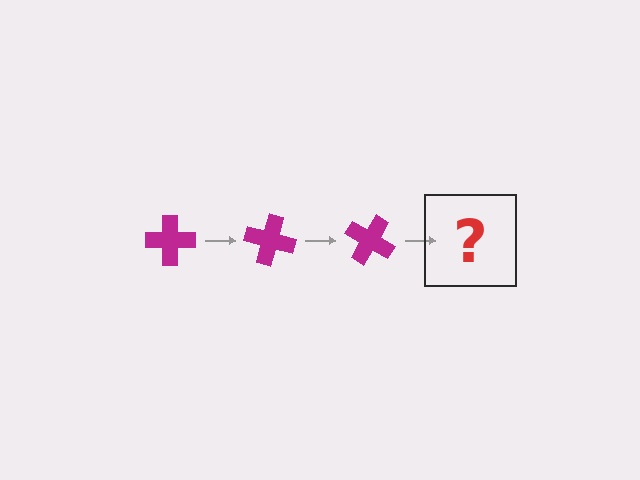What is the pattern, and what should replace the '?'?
The pattern is that the cross rotates 15 degrees each step. The '?' should be a magenta cross rotated 45 degrees.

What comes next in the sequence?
The next element should be a magenta cross rotated 45 degrees.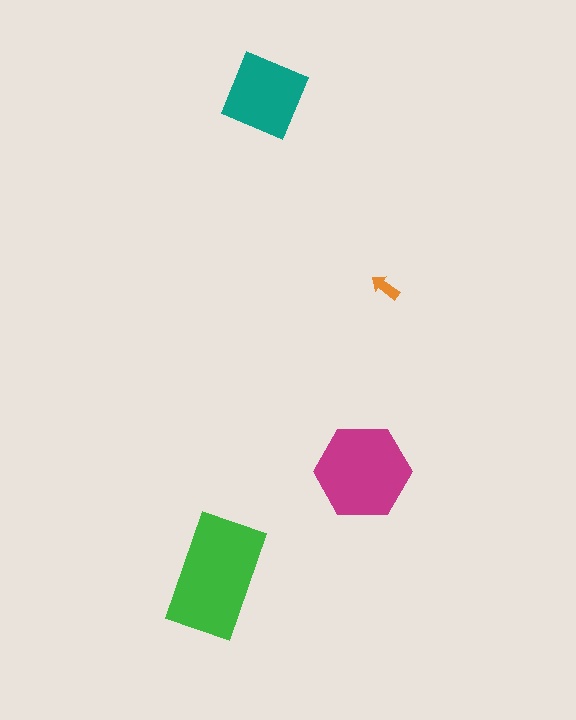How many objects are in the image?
There are 4 objects in the image.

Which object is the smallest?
The orange arrow.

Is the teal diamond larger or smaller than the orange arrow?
Larger.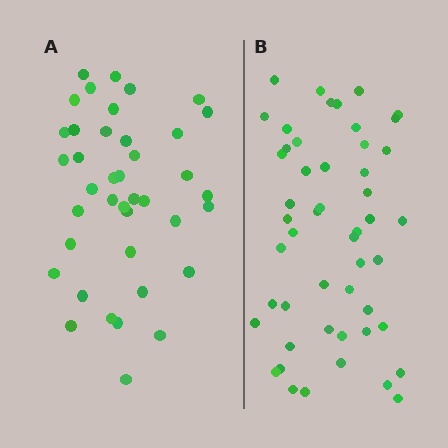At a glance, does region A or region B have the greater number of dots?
Region B (the right region) has more dots.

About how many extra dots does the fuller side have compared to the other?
Region B has roughly 10 or so more dots than region A.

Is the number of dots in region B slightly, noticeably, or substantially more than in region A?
Region B has noticeably more, but not dramatically so. The ratio is roughly 1.2 to 1.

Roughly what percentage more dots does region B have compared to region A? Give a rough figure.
About 25% more.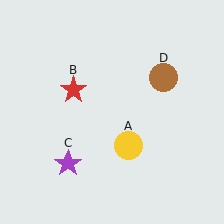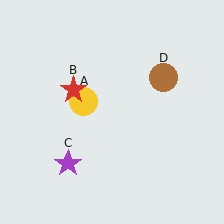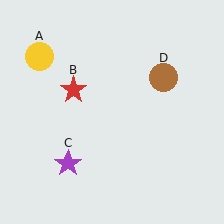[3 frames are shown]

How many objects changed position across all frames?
1 object changed position: yellow circle (object A).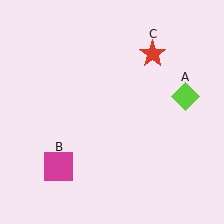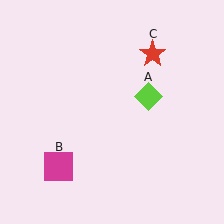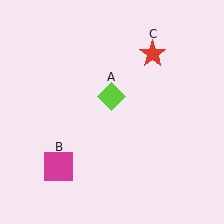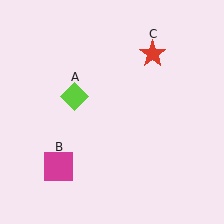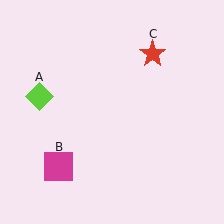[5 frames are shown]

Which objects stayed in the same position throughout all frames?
Magenta square (object B) and red star (object C) remained stationary.